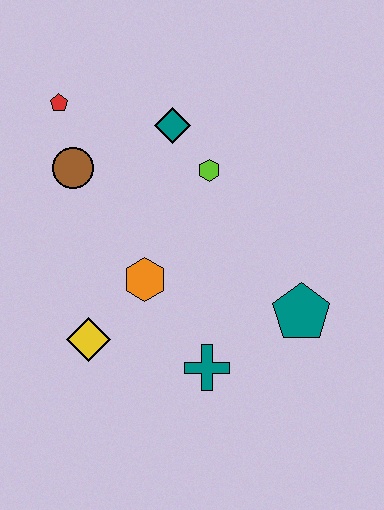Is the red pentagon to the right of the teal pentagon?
No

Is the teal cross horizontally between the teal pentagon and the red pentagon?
Yes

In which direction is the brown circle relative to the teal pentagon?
The brown circle is to the left of the teal pentagon.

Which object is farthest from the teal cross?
The red pentagon is farthest from the teal cross.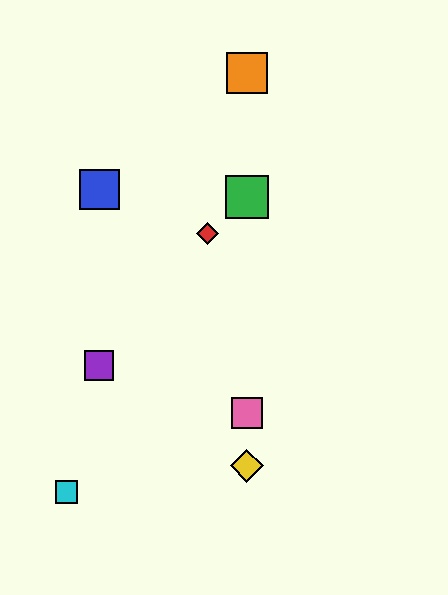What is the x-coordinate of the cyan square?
The cyan square is at x≈66.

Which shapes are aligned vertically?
The green square, the yellow diamond, the orange square, the pink square are aligned vertically.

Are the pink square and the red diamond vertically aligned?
No, the pink square is at x≈247 and the red diamond is at x≈208.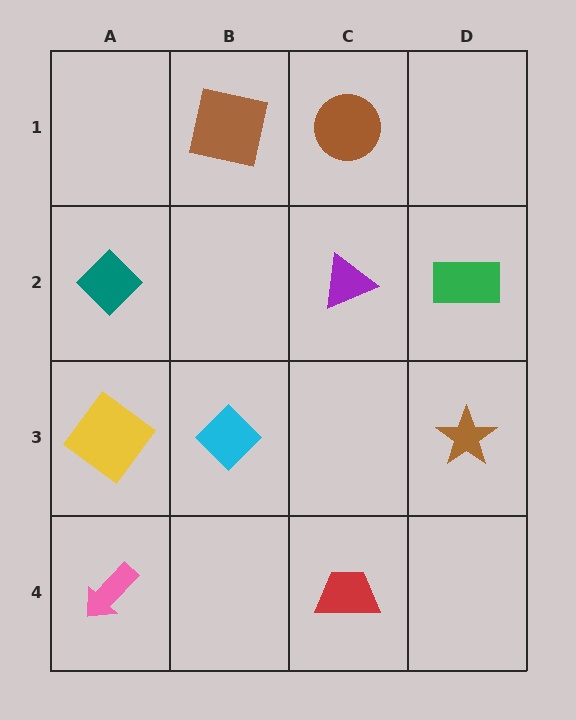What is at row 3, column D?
A brown star.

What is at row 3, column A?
A yellow diamond.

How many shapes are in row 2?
3 shapes.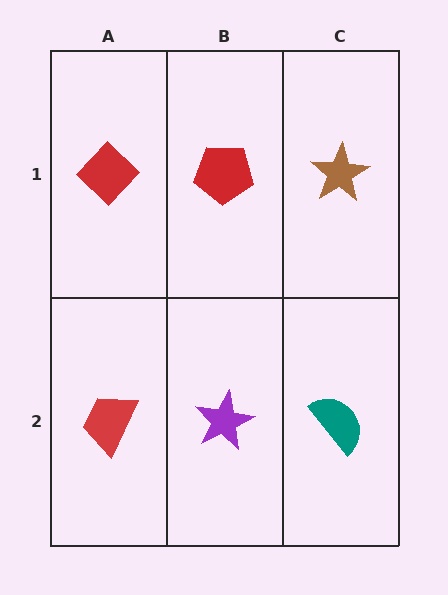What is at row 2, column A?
A red trapezoid.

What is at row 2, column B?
A purple star.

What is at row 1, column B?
A red pentagon.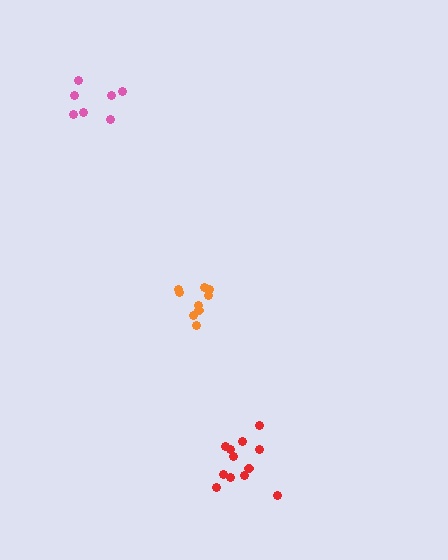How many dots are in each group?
Group 1: 9 dots, Group 2: 7 dots, Group 3: 12 dots (28 total).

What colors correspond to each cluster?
The clusters are colored: orange, pink, red.